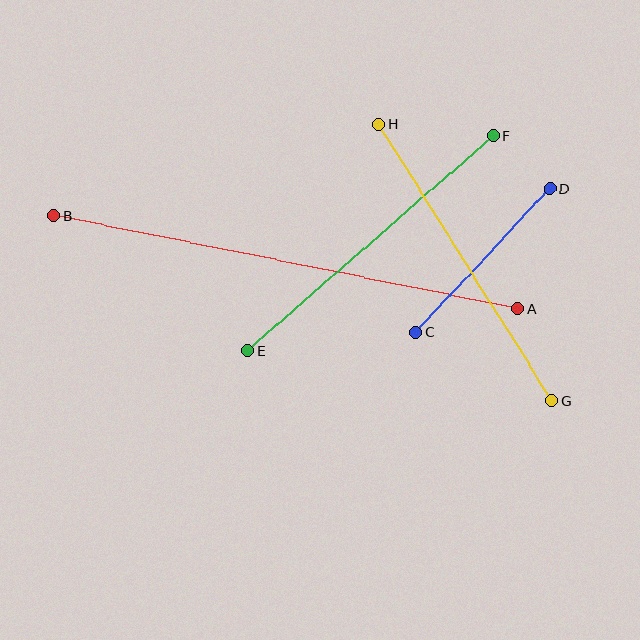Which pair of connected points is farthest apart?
Points A and B are farthest apart.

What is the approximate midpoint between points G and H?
The midpoint is at approximately (465, 262) pixels.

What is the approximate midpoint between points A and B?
The midpoint is at approximately (286, 262) pixels.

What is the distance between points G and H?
The distance is approximately 326 pixels.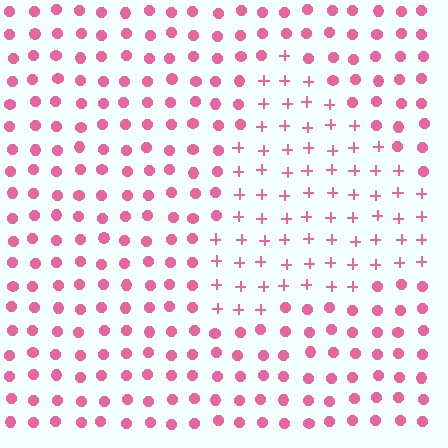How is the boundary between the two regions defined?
The boundary is defined by a change in element shape: plus signs inside vs. circles outside. All elements share the same color and spacing.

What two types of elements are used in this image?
The image uses plus signs inside the triangle region and circles outside it.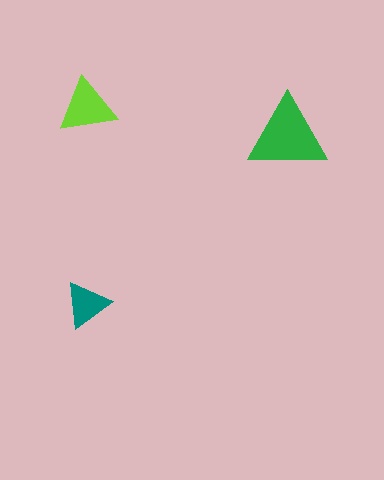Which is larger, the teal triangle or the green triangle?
The green one.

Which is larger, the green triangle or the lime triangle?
The green one.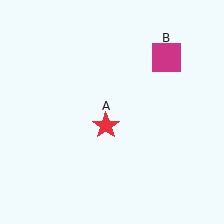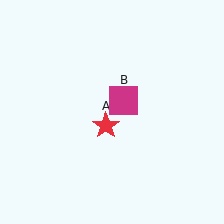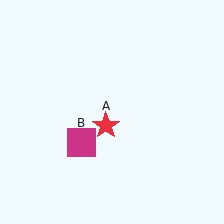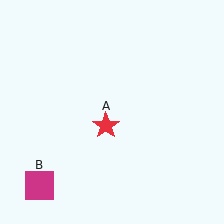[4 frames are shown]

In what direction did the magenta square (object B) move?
The magenta square (object B) moved down and to the left.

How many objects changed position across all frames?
1 object changed position: magenta square (object B).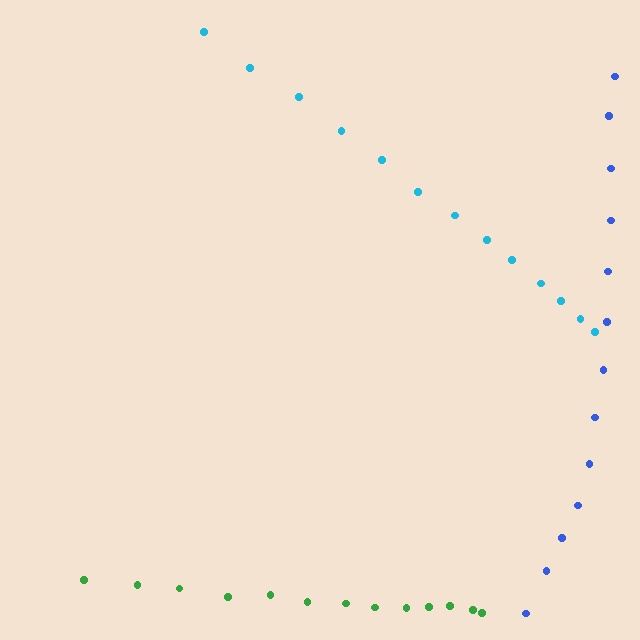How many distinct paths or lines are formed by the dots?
There are 3 distinct paths.